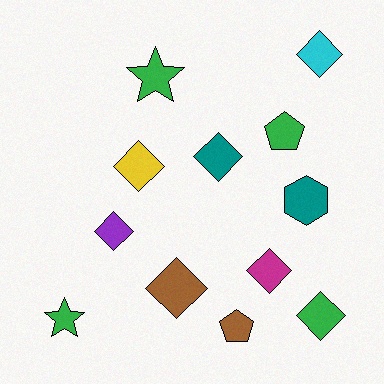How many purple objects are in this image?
There is 1 purple object.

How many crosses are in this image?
There are no crosses.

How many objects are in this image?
There are 12 objects.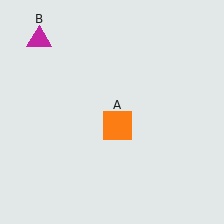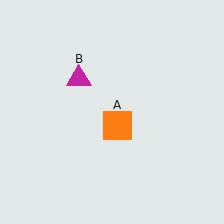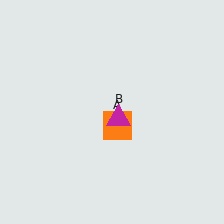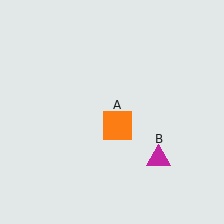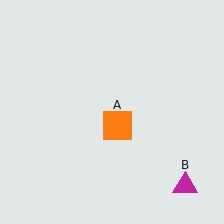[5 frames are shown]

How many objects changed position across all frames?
1 object changed position: magenta triangle (object B).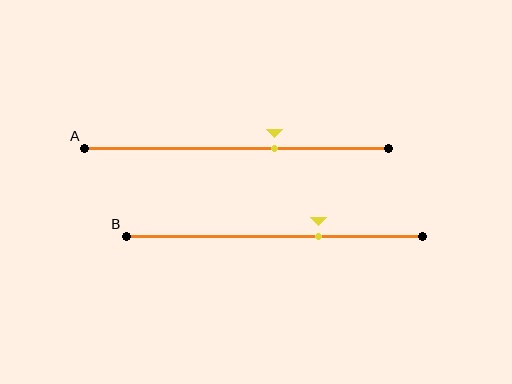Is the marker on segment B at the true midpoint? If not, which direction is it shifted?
No, the marker on segment B is shifted to the right by about 15% of the segment length.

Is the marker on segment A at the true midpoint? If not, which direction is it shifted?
No, the marker on segment A is shifted to the right by about 12% of the segment length.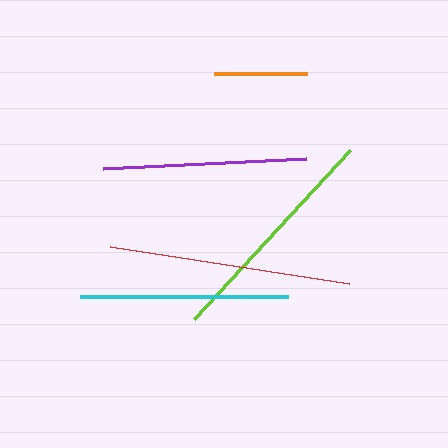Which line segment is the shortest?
The orange line is the shortest at approximately 93 pixels.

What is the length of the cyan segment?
The cyan segment is approximately 208 pixels long.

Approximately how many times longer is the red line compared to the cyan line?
The red line is approximately 1.2 times the length of the cyan line.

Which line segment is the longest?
The red line is the longest at approximately 242 pixels.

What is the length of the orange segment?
The orange segment is approximately 93 pixels long.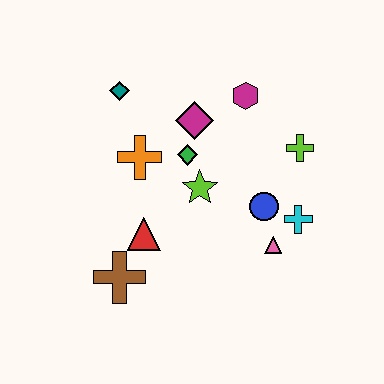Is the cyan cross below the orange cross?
Yes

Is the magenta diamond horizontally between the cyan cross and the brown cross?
Yes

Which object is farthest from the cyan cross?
The teal diamond is farthest from the cyan cross.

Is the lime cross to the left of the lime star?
No